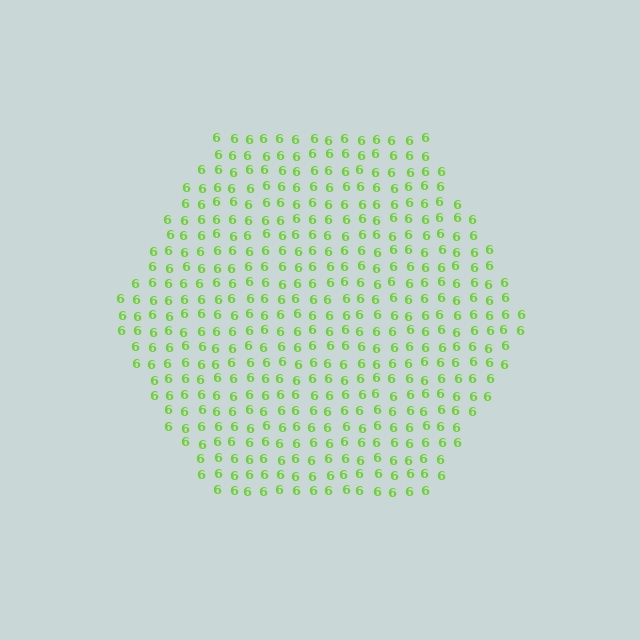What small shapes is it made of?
It is made of small digit 6's.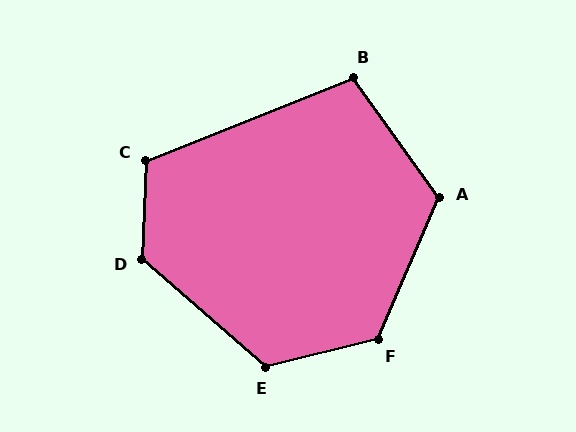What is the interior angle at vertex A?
Approximately 121 degrees (obtuse).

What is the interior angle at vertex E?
Approximately 125 degrees (obtuse).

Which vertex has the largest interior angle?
D, at approximately 129 degrees.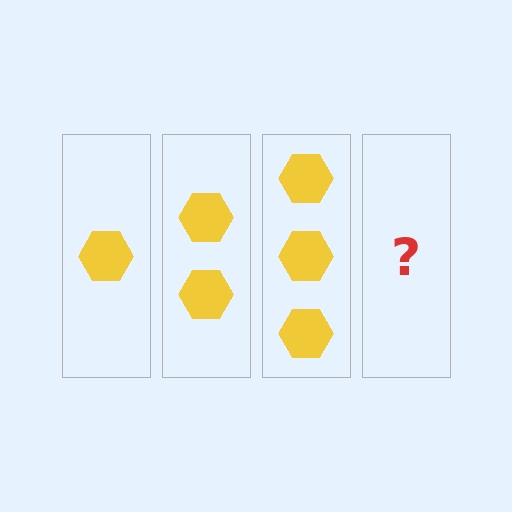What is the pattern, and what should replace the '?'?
The pattern is that each step adds one more hexagon. The '?' should be 4 hexagons.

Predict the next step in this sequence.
The next step is 4 hexagons.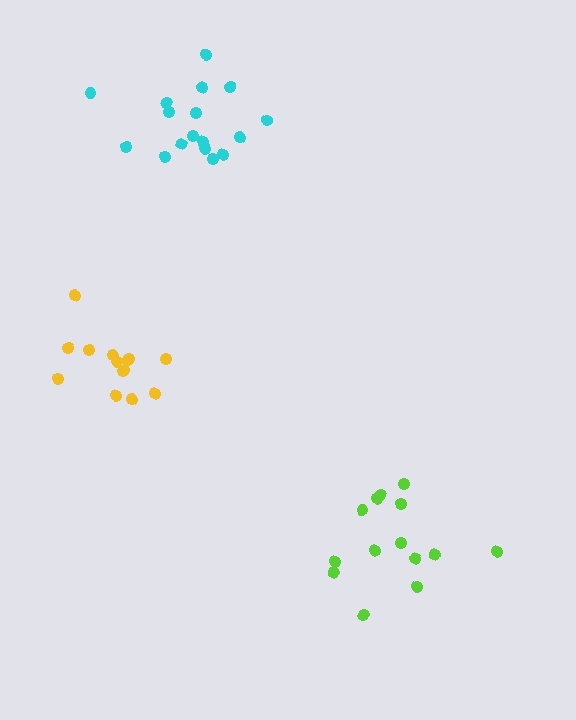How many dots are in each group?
Group 1: 17 dots, Group 2: 14 dots, Group 3: 14 dots (45 total).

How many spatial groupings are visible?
There are 3 spatial groupings.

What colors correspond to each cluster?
The clusters are colored: cyan, lime, yellow.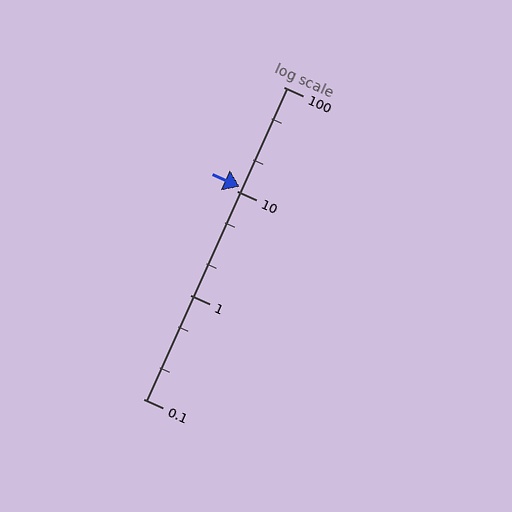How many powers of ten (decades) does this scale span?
The scale spans 3 decades, from 0.1 to 100.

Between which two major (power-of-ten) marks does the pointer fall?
The pointer is between 10 and 100.